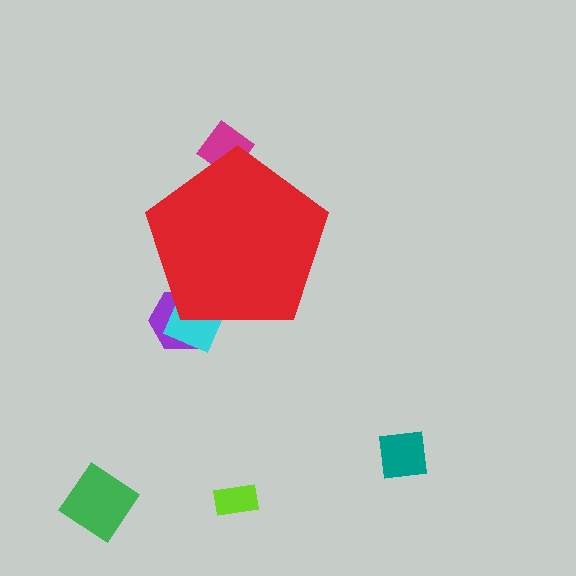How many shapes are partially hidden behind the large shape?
3 shapes are partially hidden.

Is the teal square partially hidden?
No, the teal square is fully visible.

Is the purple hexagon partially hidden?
Yes, the purple hexagon is partially hidden behind the red pentagon.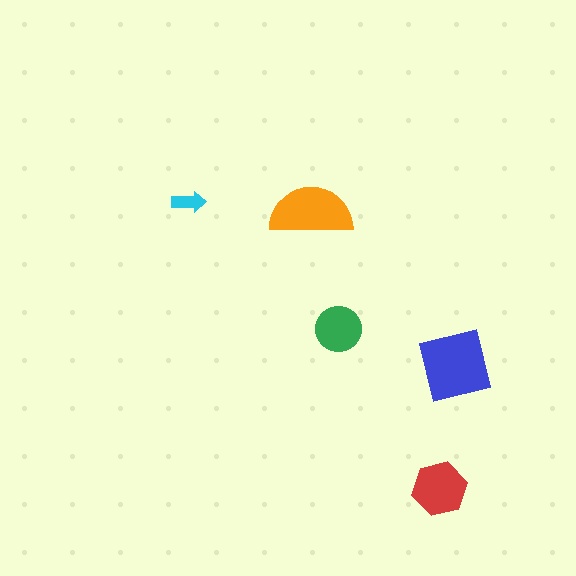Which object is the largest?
The blue square.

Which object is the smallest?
The cyan arrow.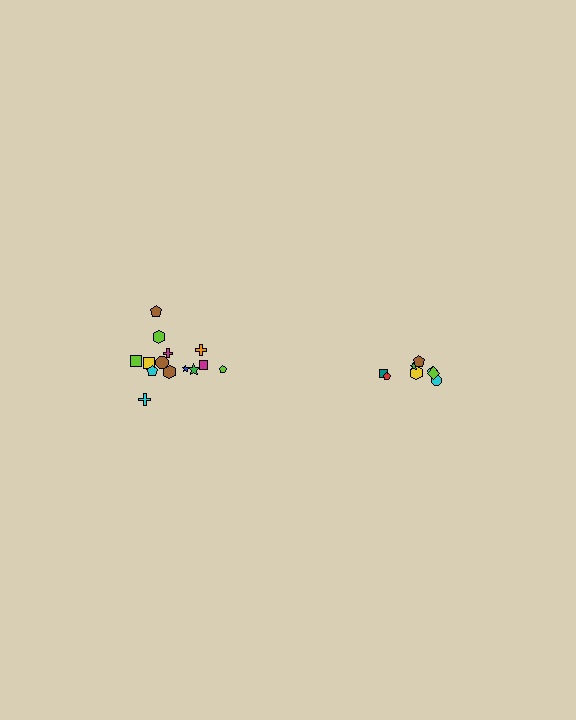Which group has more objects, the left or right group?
The left group.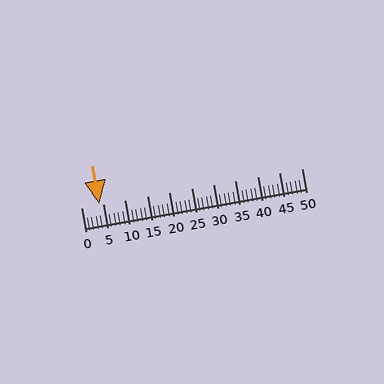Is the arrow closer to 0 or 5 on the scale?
The arrow is closer to 5.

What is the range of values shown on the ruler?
The ruler shows values from 0 to 50.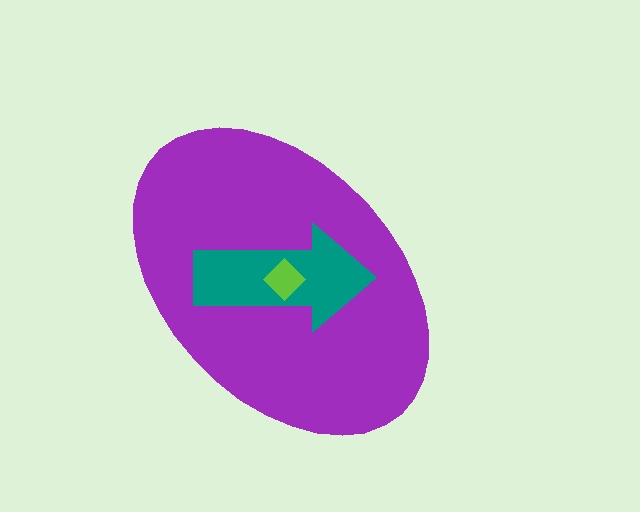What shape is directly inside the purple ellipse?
The teal arrow.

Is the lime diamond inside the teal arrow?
Yes.